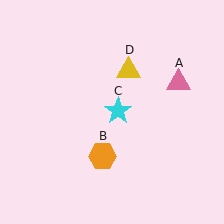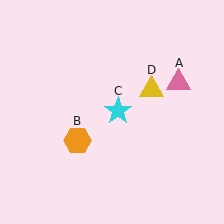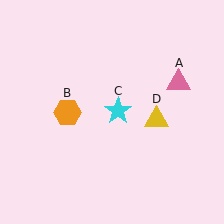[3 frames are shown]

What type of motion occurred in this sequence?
The orange hexagon (object B), yellow triangle (object D) rotated clockwise around the center of the scene.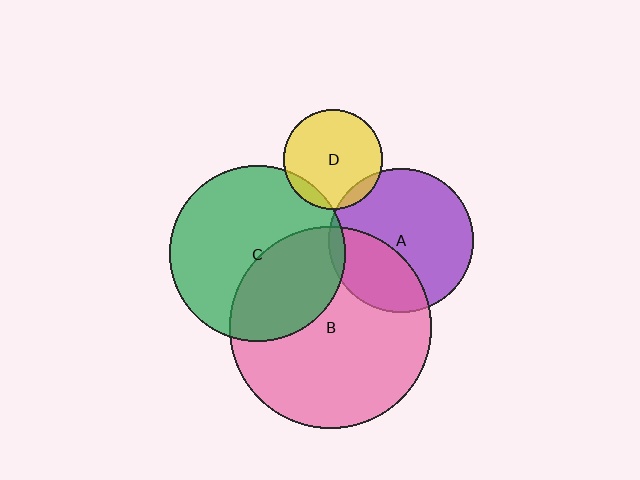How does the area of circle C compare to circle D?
Approximately 3.1 times.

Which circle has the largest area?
Circle B (pink).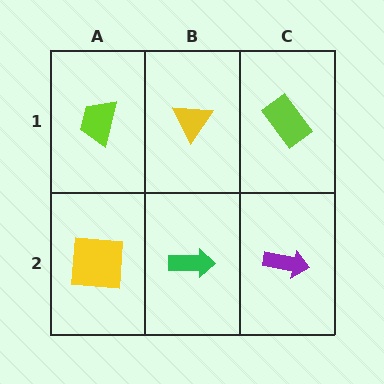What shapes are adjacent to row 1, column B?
A green arrow (row 2, column B), a lime trapezoid (row 1, column A), a lime rectangle (row 1, column C).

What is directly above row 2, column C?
A lime rectangle.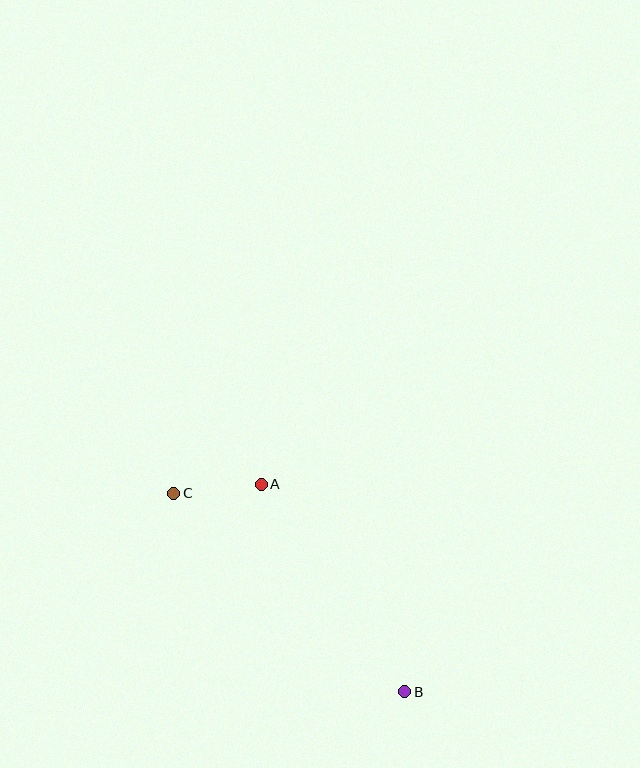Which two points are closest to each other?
Points A and C are closest to each other.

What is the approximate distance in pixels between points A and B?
The distance between A and B is approximately 252 pixels.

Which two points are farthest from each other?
Points B and C are farthest from each other.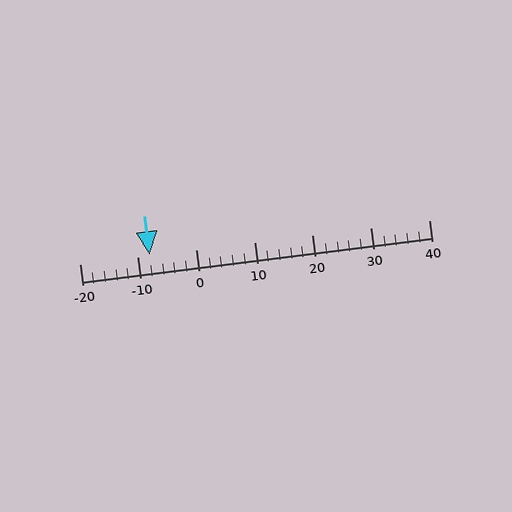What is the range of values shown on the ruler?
The ruler shows values from -20 to 40.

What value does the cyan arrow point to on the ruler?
The cyan arrow points to approximately -8.